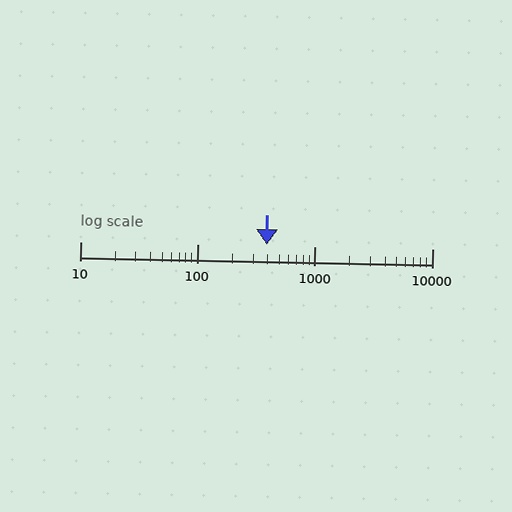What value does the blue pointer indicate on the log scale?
The pointer indicates approximately 390.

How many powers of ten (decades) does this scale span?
The scale spans 3 decades, from 10 to 10000.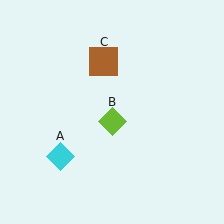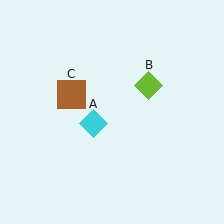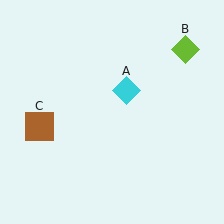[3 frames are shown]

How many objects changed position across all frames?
3 objects changed position: cyan diamond (object A), lime diamond (object B), brown square (object C).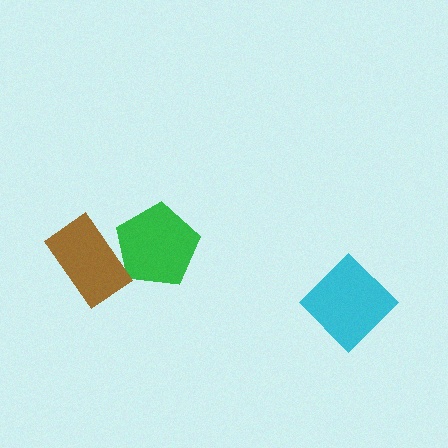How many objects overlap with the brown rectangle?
1 object overlaps with the brown rectangle.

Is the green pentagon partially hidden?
Yes, it is partially covered by another shape.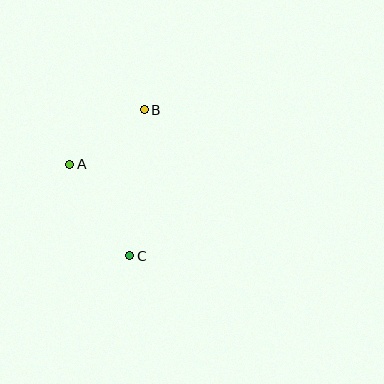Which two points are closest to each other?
Points A and B are closest to each other.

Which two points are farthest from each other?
Points B and C are farthest from each other.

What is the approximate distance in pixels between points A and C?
The distance between A and C is approximately 109 pixels.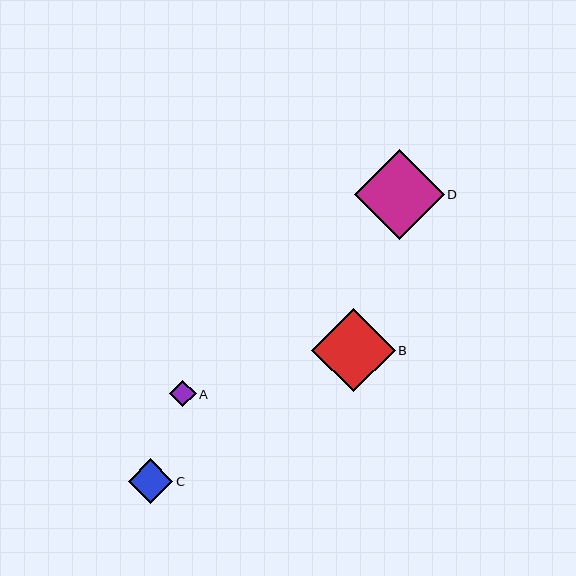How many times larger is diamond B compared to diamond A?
Diamond B is approximately 3.2 times the size of diamond A.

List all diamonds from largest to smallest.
From largest to smallest: D, B, C, A.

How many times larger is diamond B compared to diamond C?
Diamond B is approximately 1.9 times the size of diamond C.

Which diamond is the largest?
Diamond D is the largest with a size of approximately 90 pixels.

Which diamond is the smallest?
Diamond A is the smallest with a size of approximately 26 pixels.